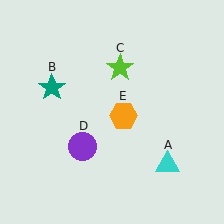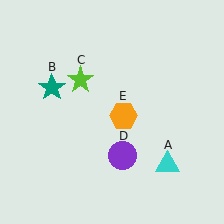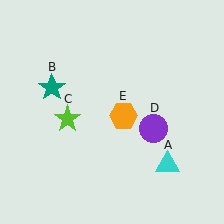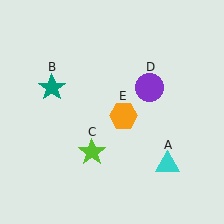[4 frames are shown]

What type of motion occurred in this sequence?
The lime star (object C), purple circle (object D) rotated counterclockwise around the center of the scene.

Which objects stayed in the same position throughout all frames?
Cyan triangle (object A) and teal star (object B) and orange hexagon (object E) remained stationary.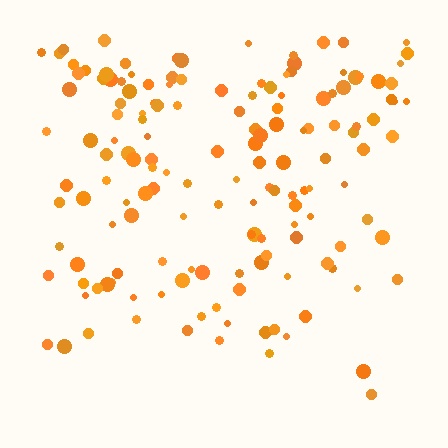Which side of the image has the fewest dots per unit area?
The bottom.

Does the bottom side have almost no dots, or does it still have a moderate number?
Still a moderate number, just noticeably fewer than the top.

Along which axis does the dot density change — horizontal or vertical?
Vertical.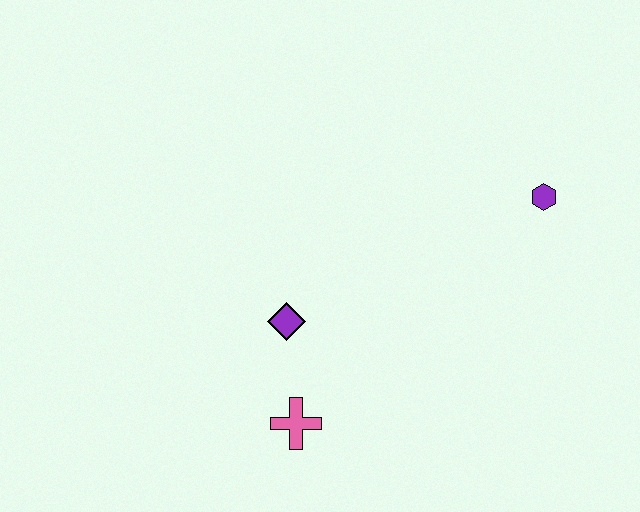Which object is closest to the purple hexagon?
The purple diamond is closest to the purple hexagon.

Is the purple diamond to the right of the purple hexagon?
No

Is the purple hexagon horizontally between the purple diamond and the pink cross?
No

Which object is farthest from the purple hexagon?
The pink cross is farthest from the purple hexagon.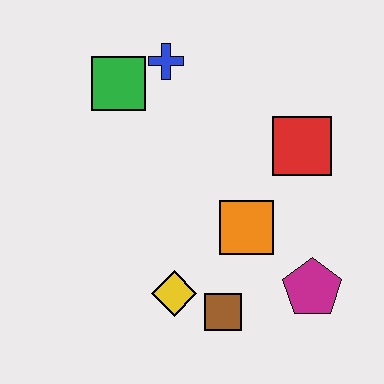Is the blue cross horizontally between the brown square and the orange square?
No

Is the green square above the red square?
Yes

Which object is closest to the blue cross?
The green square is closest to the blue cross.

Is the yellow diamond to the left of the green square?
No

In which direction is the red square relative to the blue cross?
The red square is to the right of the blue cross.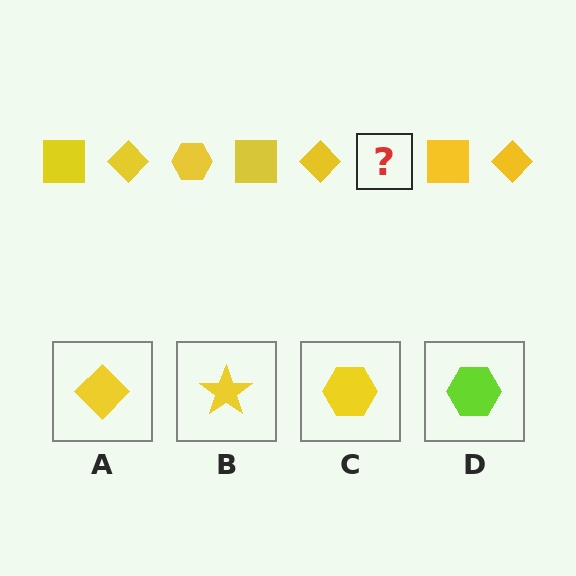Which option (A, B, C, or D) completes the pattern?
C.